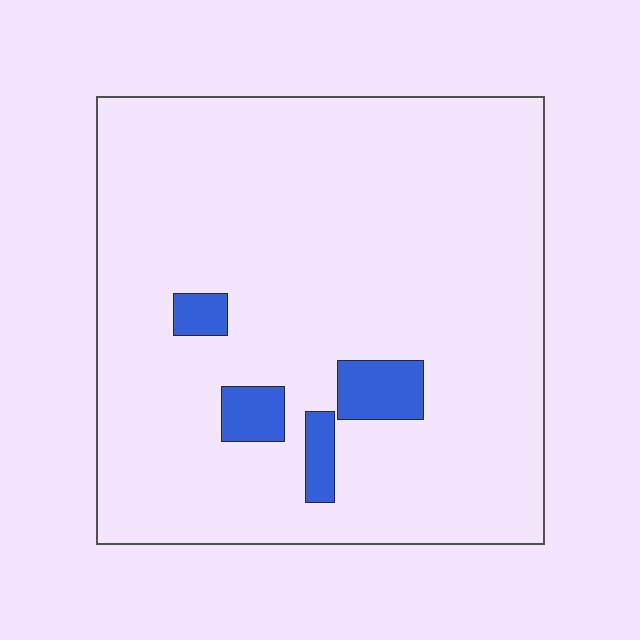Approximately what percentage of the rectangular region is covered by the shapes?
Approximately 5%.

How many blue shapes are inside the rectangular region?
4.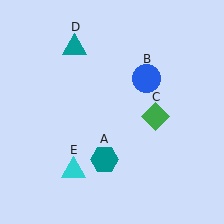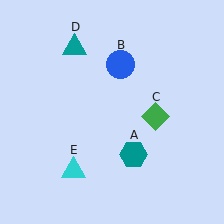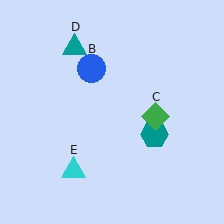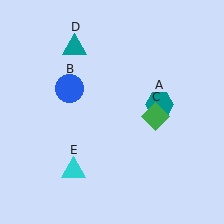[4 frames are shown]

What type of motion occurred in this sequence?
The teal hexagon (object A), blue circle (object B) rotated counterclockwise around the center of the scene.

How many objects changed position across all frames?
2 objects changed position: teal hexagon (object A), blue circle (object B).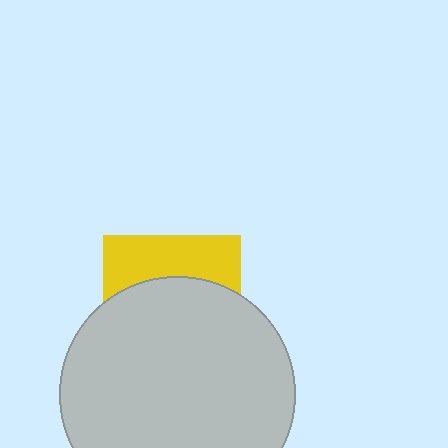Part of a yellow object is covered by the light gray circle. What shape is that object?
It is a square.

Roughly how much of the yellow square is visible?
A small part of it is visible (roughly 35%).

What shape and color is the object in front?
The object in front is a light gray circle.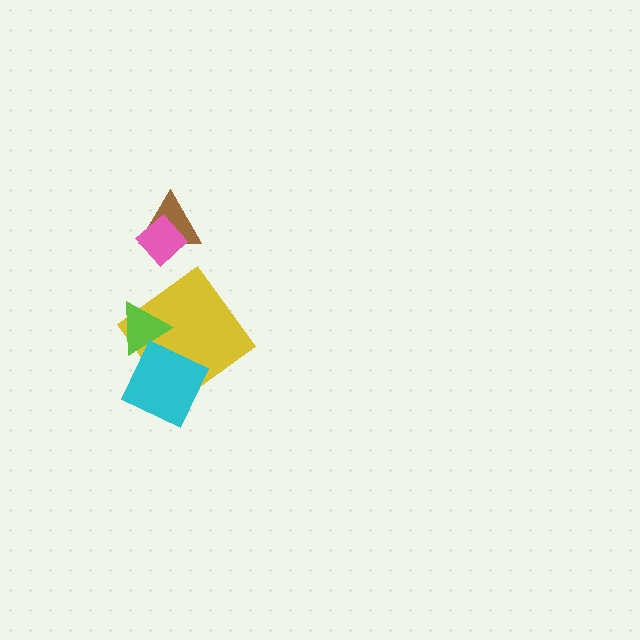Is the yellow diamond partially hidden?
Yes, it is partially covered by another shape.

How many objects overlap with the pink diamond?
1 object overlaps with the pink diamond.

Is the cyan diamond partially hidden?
No, no other shape covers it.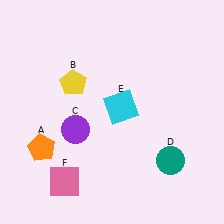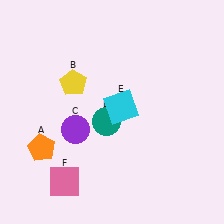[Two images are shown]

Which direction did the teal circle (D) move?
The teal circle (D) moved left.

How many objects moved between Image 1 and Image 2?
1 object moved between the two images.